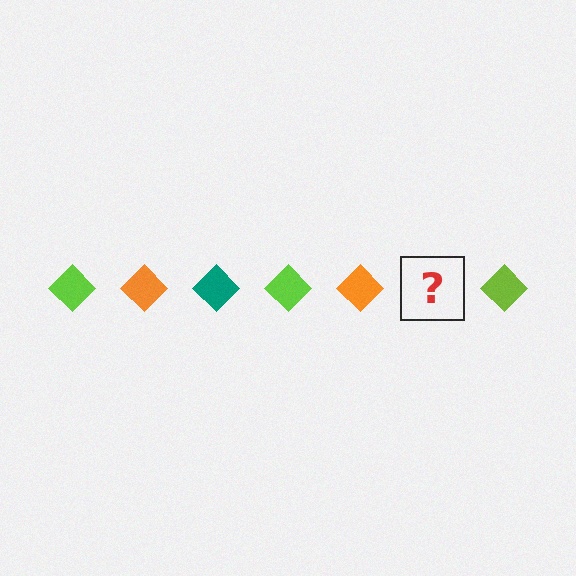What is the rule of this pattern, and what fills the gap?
The rule is that the pattern cycles through lime, orange, teal diamonds. The gap should be filled with a teal diamond.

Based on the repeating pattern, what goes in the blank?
The blank should be a teal diamond.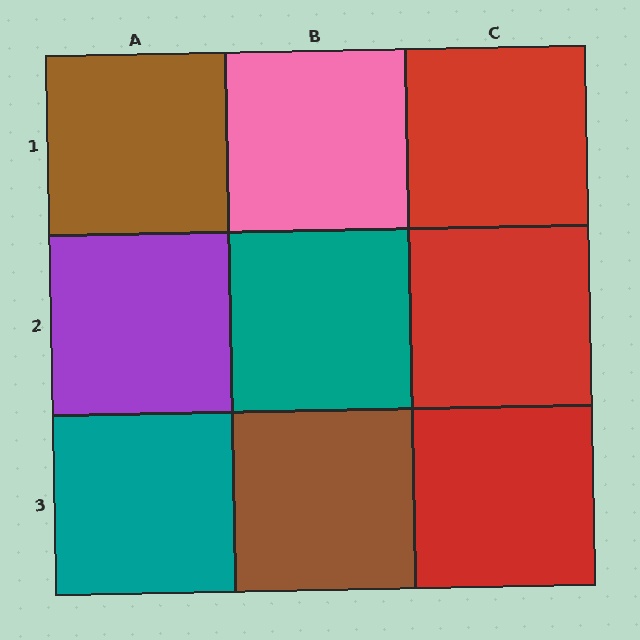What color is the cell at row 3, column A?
Teal.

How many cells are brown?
2 cells are brown.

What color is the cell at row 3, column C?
Red.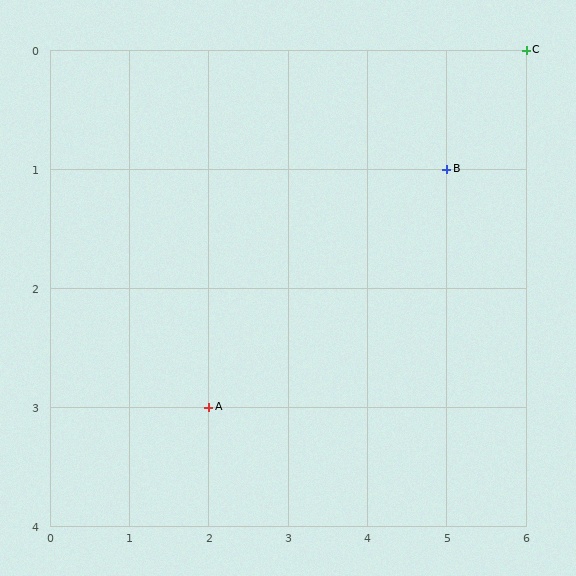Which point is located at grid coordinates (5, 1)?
Point B is at (5, 1).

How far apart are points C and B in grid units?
Points C and B are 1 column and 1 row apart (about 1.4 grid units diagonally).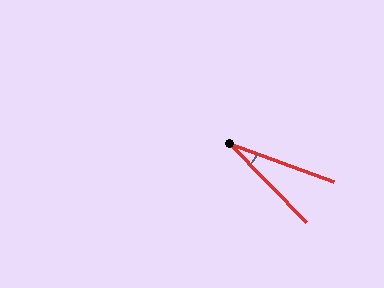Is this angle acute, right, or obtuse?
It is acute.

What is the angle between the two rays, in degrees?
Approximately 26 degrees.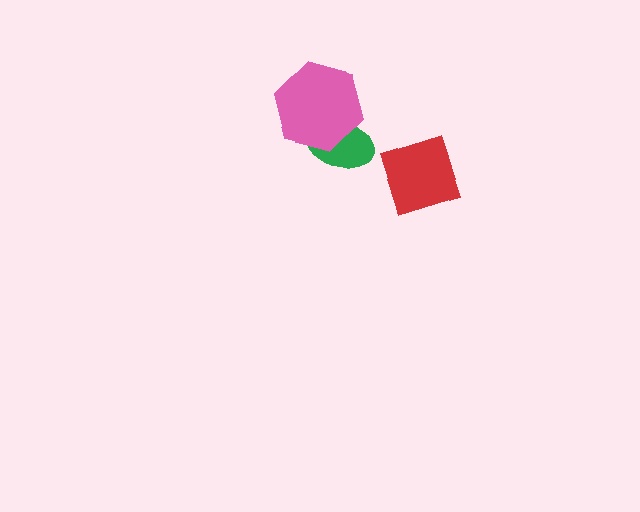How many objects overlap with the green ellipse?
1 object overlaps with the green ellipse.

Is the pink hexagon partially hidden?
No, no other shape covers it.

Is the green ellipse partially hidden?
Yes, it is partially covered by another shape.